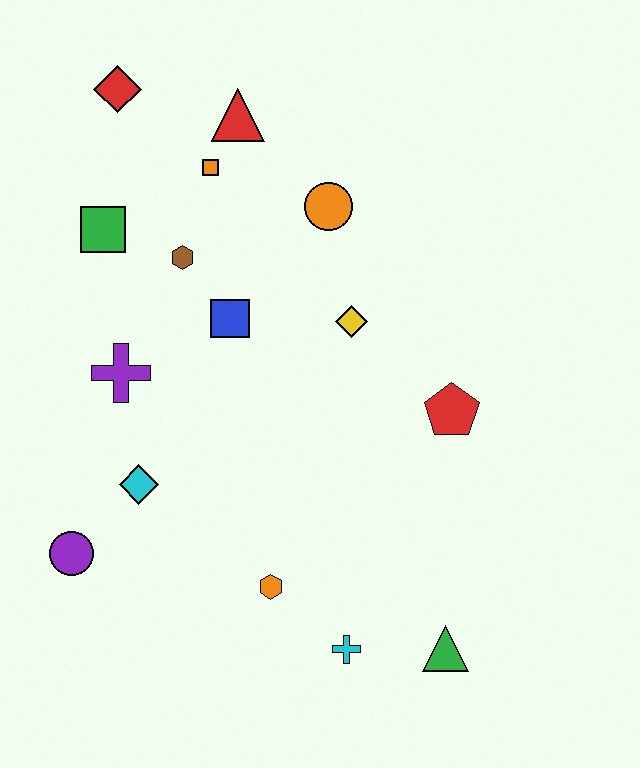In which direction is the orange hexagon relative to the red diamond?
The orange hexagon is below the red diamond.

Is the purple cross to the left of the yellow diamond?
Yes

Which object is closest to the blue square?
The brown hexagon is closest to the blue square.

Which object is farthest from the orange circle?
The green triangle is farthest from the orange circle.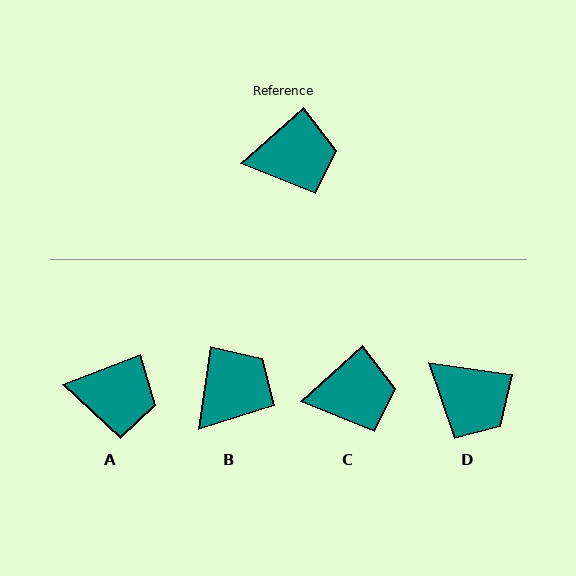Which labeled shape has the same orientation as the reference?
C.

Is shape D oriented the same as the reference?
No, it is off by about 50 degrees.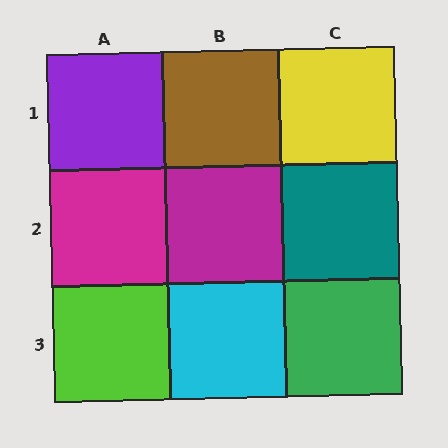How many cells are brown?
1 cell is brown.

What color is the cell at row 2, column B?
Magenta.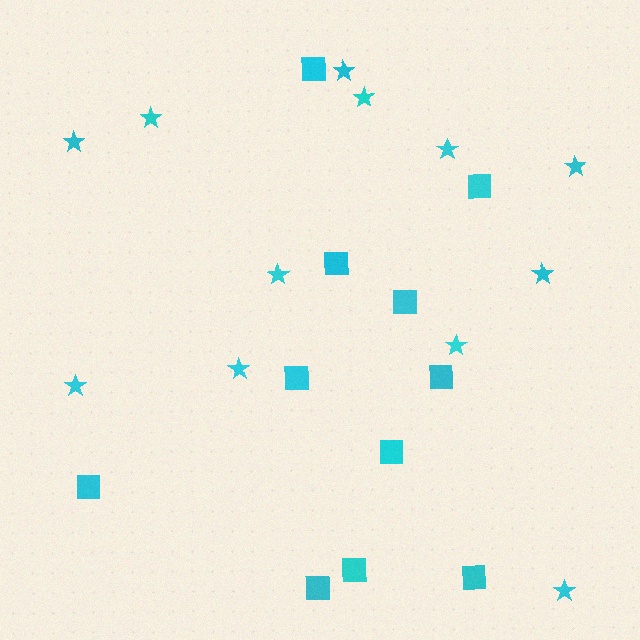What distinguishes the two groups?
There are 2 groups: one group of stars (12) and one group of squares (11).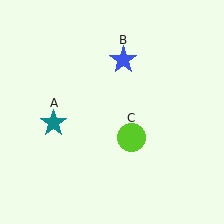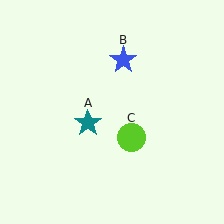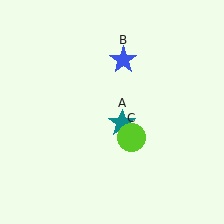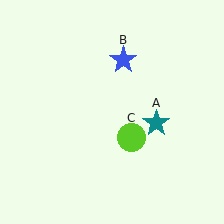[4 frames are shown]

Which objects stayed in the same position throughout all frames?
Blue star (object B) and lime circle (object C) remained stationary.